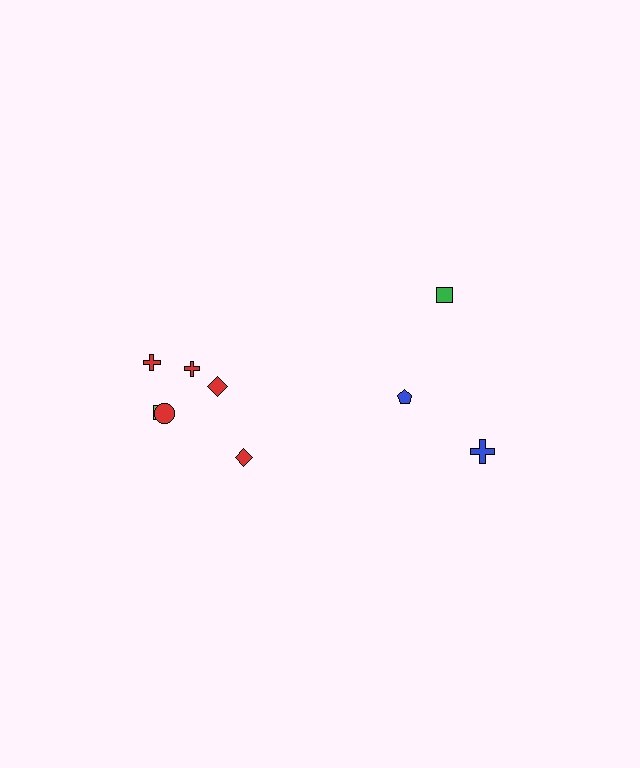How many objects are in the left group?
There are 6 objects.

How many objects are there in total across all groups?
There are 9 objects.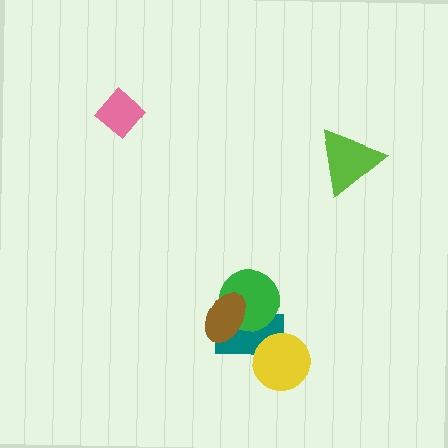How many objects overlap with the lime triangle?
0 objects overlap with the lime triangle.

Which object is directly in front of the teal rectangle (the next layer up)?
The yellow circle is directly in front of the teal rectangle.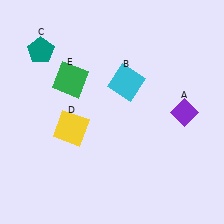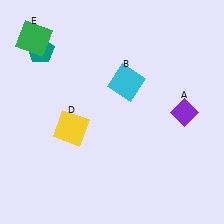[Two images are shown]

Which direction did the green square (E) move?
The green square (E) moved up.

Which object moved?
The green square (E) moved up.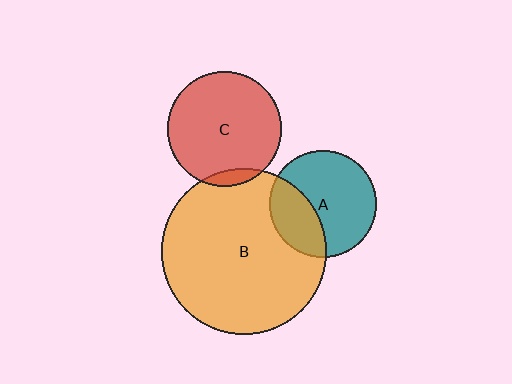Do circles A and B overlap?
Yes.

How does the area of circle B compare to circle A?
Approximately 2.4 times.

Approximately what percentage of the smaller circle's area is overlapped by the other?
Approximately 35%.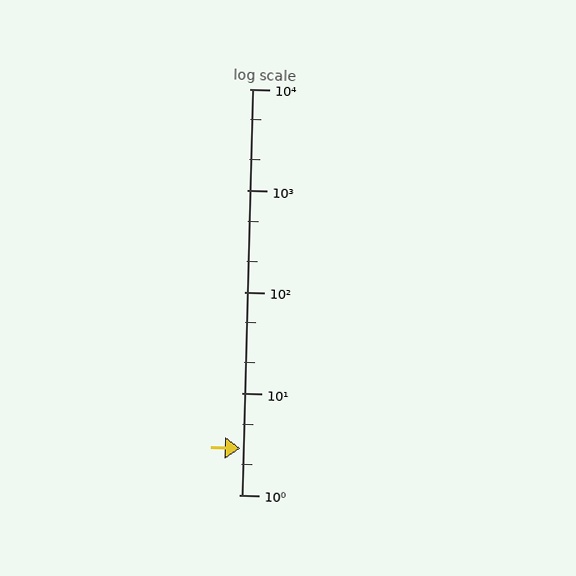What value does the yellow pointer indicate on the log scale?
The pointer indicates approximately 2.9.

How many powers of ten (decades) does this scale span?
The scale spans 4 decades, from 1 to 10000.